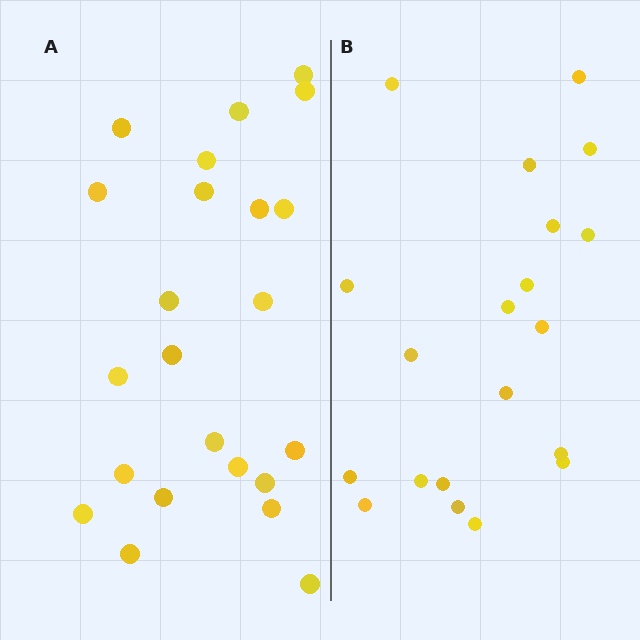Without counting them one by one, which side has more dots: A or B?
Region A (the left region) has more dots.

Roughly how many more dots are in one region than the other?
Region A has just a few more — roughly 2 or 3 more dots than region B.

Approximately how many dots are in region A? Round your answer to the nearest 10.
About 20 dots. (The exact count is 23, which rounds to 20.)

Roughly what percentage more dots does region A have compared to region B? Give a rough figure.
About 15% more.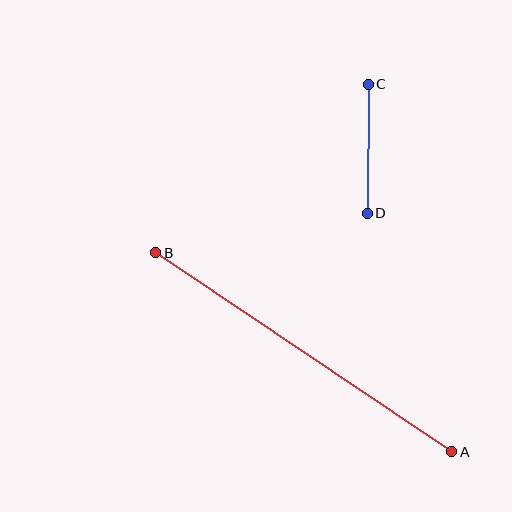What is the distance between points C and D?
The distance is approximately 129 pixels.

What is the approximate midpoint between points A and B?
The midpoint is at approximately (304, 352) pixels.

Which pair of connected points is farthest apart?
Points A and B are farthest apart.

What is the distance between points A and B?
The distance is approximately 357 pixels.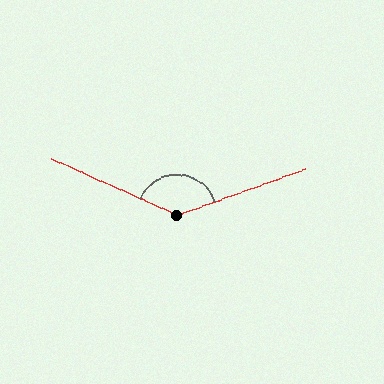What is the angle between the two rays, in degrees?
Approximately 136 degrees.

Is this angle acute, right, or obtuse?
It is obtuse.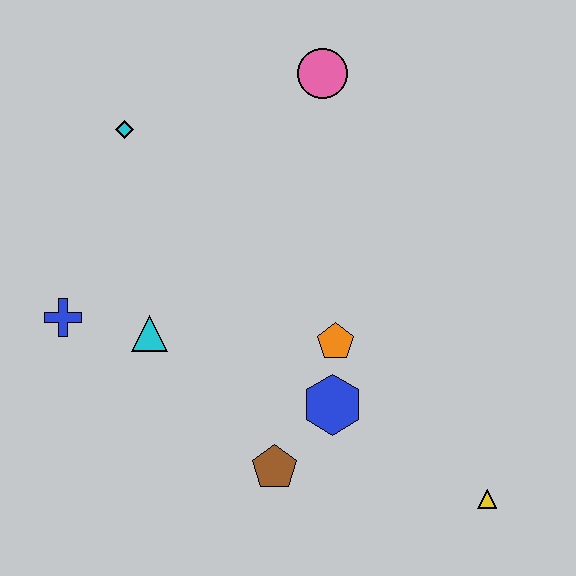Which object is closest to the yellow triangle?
The blue hexagon is closest to the yellow triangle.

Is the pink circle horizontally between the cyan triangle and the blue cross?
No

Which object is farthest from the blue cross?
The yellow triangle is farthest from the blue cross.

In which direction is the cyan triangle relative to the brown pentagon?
The cyan triangle is above the brown pentagon.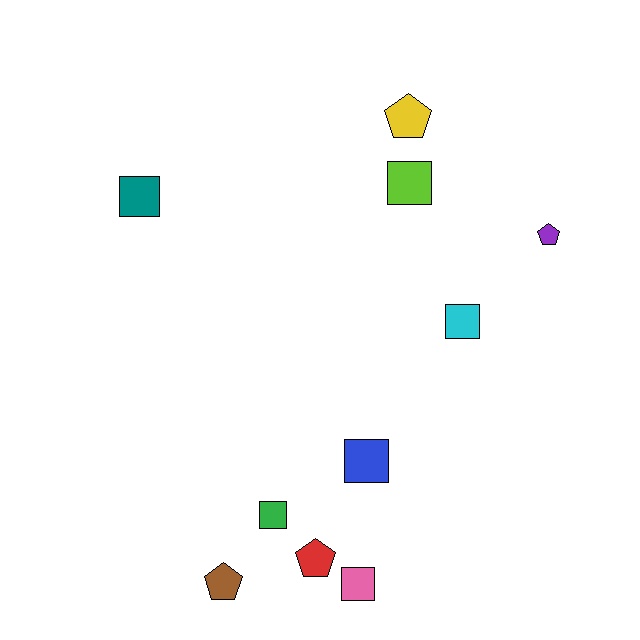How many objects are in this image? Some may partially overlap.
There are 10 objects.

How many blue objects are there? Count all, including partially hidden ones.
There is 1 blue object.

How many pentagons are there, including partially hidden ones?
There are 4 pentagons.